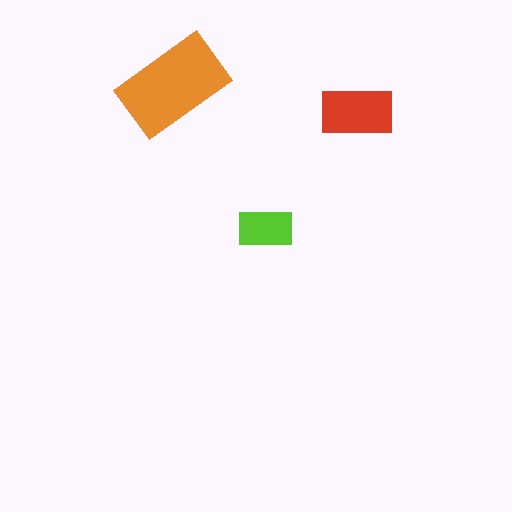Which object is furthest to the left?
The orange rectangle is leftmost.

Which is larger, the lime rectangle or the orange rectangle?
The orange one.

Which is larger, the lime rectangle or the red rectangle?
The red one.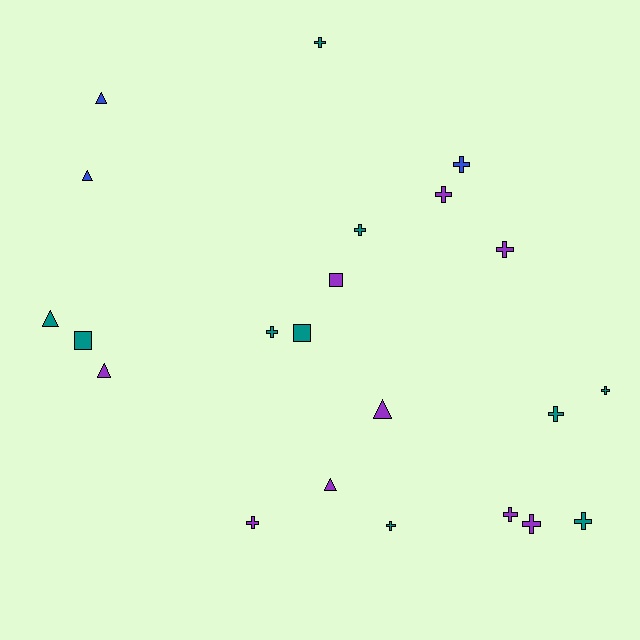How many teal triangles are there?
There is 1 teal triangle.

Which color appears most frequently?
Teal, with 10 objects.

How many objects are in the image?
There are 22 objects.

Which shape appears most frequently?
Cross, with 13 objects.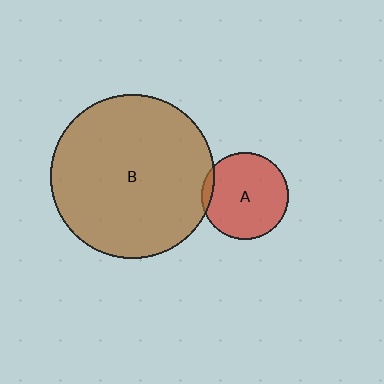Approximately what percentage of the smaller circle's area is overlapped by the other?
Approximately 5%.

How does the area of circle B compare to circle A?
Approximately 3.6 times.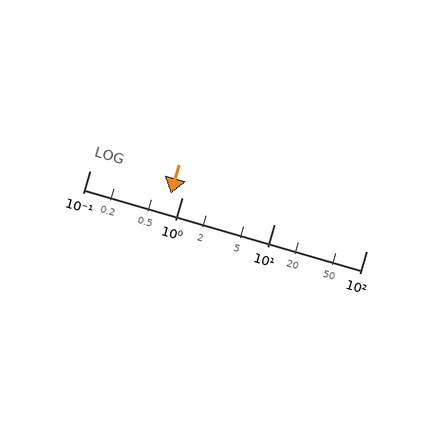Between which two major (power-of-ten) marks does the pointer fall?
The pointer is between 0.1 and 1.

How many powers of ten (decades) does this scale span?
The scale spans 3 decades, from 0.1 to 100.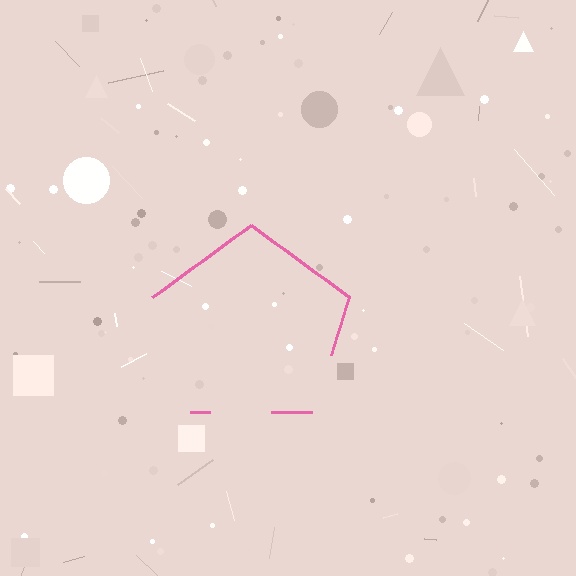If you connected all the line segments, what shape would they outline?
They would outline a pentagon.